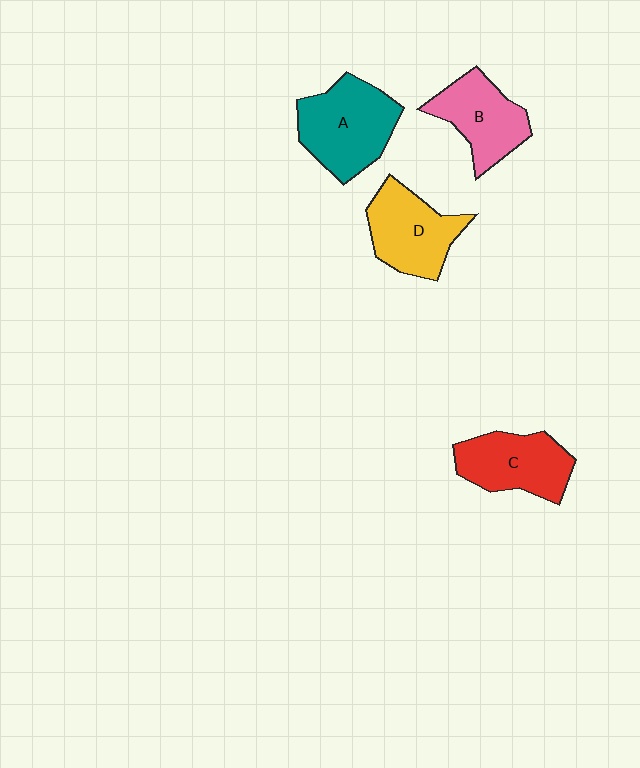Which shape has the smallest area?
Shape B (pink).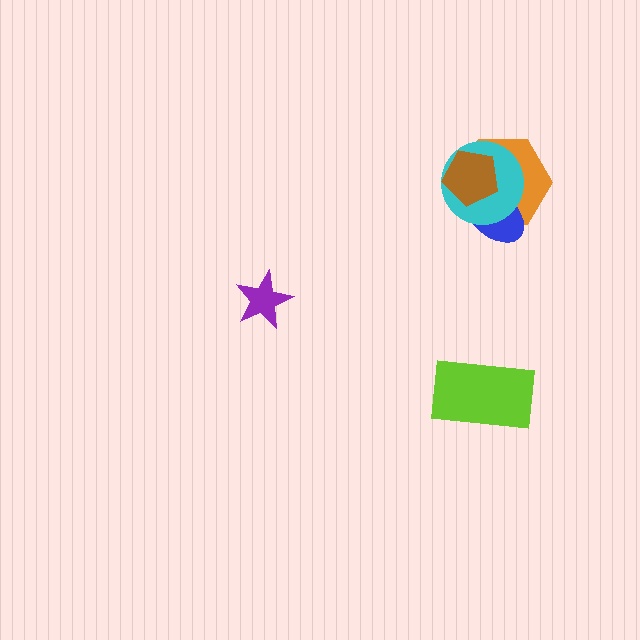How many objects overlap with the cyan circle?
3 objects overlap with the cyan circle.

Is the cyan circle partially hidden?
Yes, it is partially covered by another shape.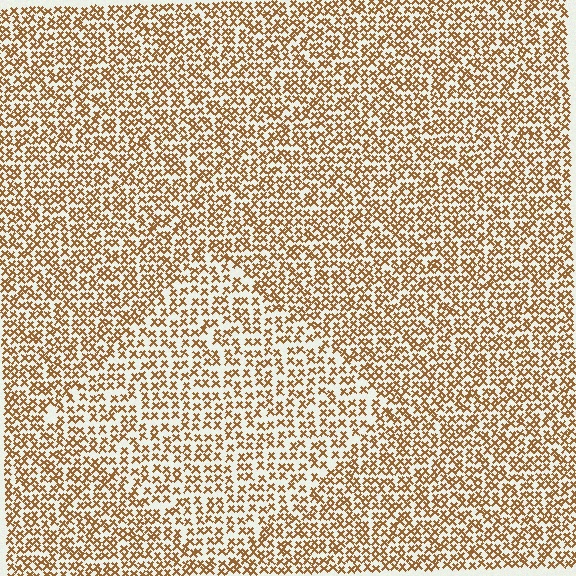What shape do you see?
I see a diamond.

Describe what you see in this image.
The image contains small brown elements arranged at two different densities. A diamond-shaped region is visible where the elements are less densely packed than the surrounding area.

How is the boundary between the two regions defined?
The boundary is defined by a change in element density (approximately 1.5x ratio). All elements are the same color, size, and shape.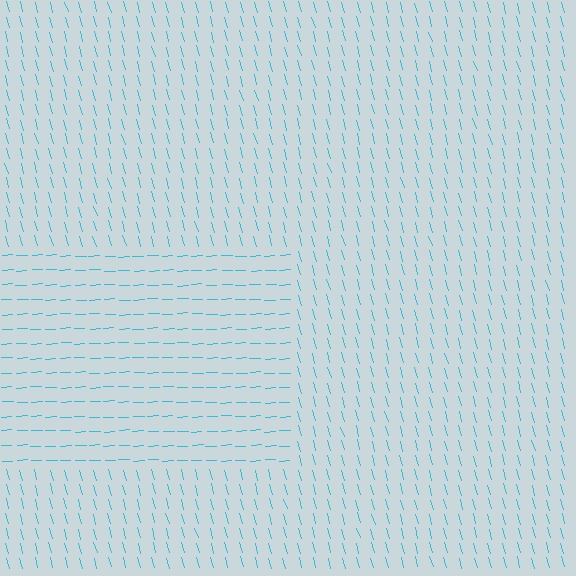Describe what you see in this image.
The image is filled with small cyan line segments. A rectangle region in the image has lines oriented differently from the surrounding lines, creating a visible texture boundary.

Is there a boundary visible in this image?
Yes, there is a texture boundary formed by a change in line orientation.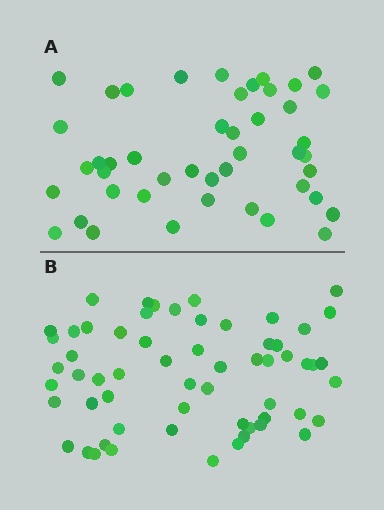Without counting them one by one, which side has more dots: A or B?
Region B (the bottom region) has more dots.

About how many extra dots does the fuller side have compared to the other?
Region B has approximately 15 more dots than region A.